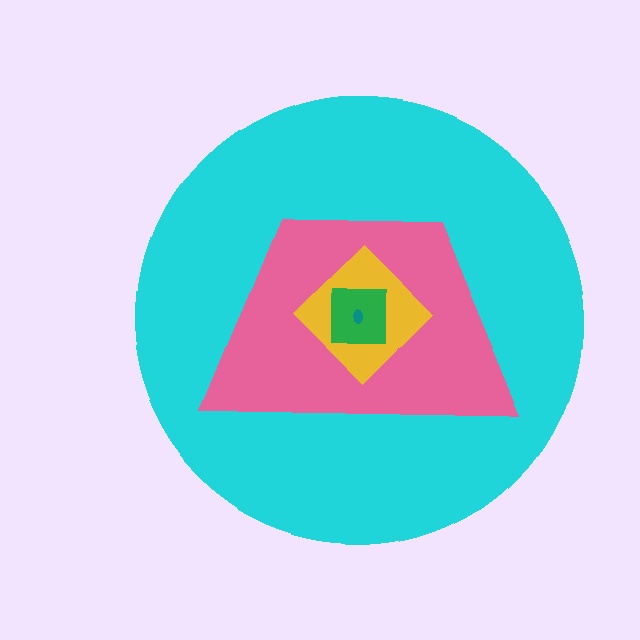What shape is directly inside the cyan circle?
The pink trapezoid.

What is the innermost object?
The teal ellipse.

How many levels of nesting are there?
5.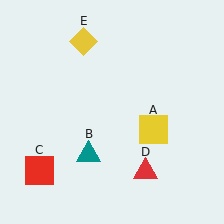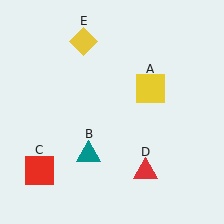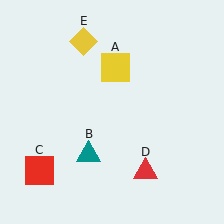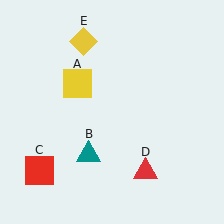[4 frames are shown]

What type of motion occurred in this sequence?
The yellow square (object A) rotated counterclockwise around the center of the scene.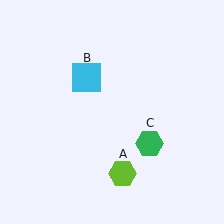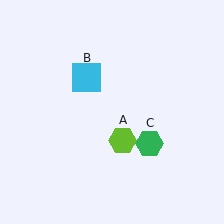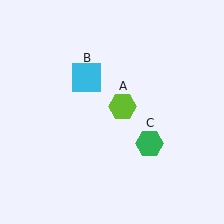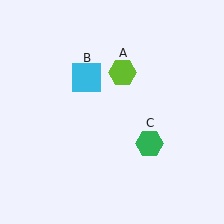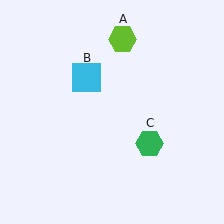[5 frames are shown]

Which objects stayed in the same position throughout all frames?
Cyan square (object B) and green hexagon (object C) remained stationary.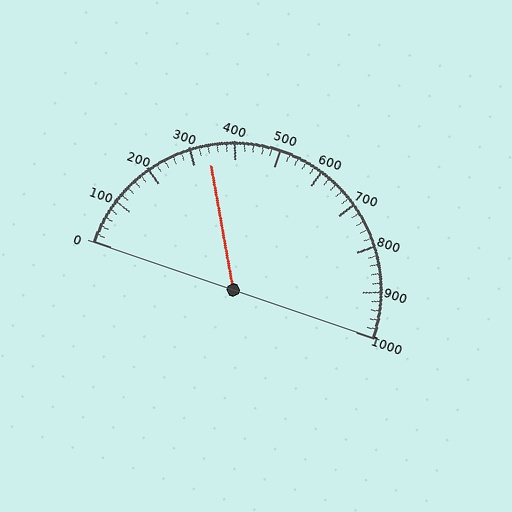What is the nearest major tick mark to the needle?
The nearest major tick mark is 300.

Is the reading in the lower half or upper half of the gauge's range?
The reading is in the lower half of the range (0 to 1000).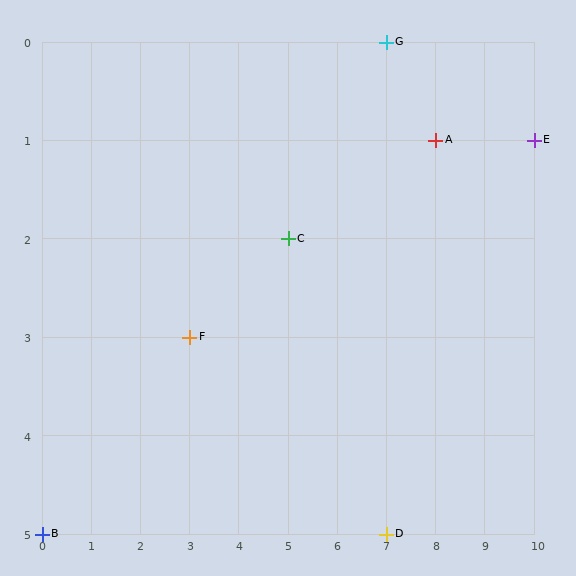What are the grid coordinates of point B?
Point B is at grid coordinates (0, 5).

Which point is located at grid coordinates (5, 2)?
Point C is at (5, 2).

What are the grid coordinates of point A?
Point A is at grid coordinates (8, 1).